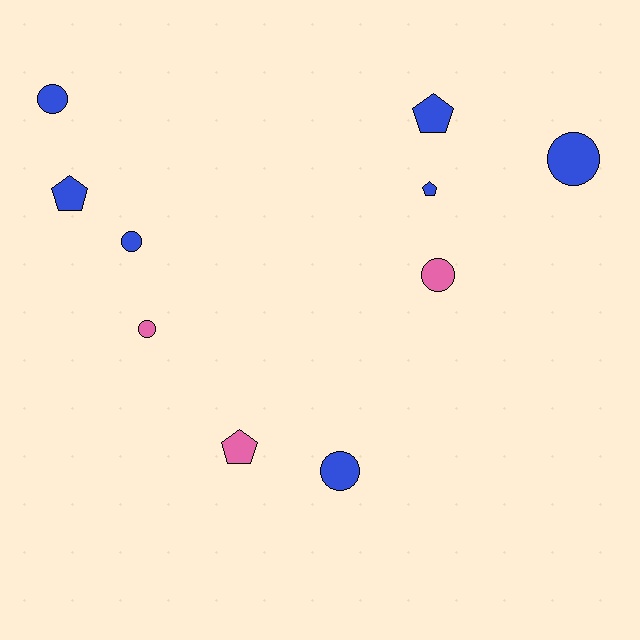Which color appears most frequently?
Blue, with 7 objects.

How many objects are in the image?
There are 10 objects.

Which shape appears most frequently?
Circle, with 6 objects.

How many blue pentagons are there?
There are 3 blue pentagons.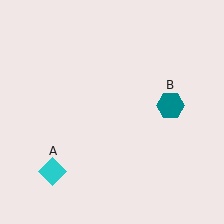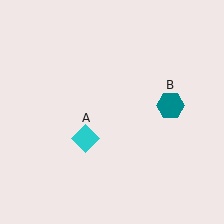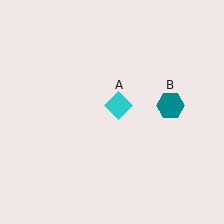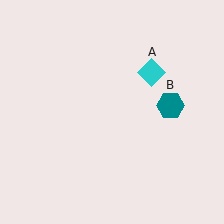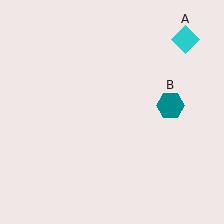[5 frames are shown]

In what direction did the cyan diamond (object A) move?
The cyan diamond (object A) moved up and to the right.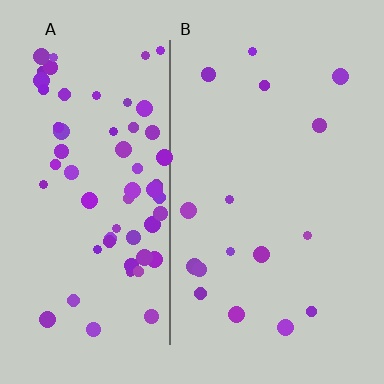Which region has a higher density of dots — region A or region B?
A (the left).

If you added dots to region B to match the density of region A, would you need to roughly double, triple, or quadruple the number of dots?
Approximately quadruple.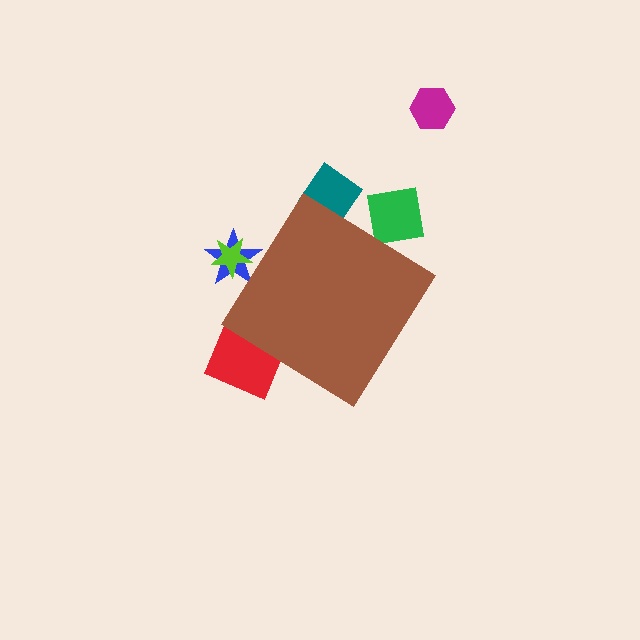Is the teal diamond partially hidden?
Yes, the teal diamond is partially hidden behind the brown diamond.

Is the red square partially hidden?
Yes, the red square is partially hidden behind the brown diamond.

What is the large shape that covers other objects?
A brown diamond.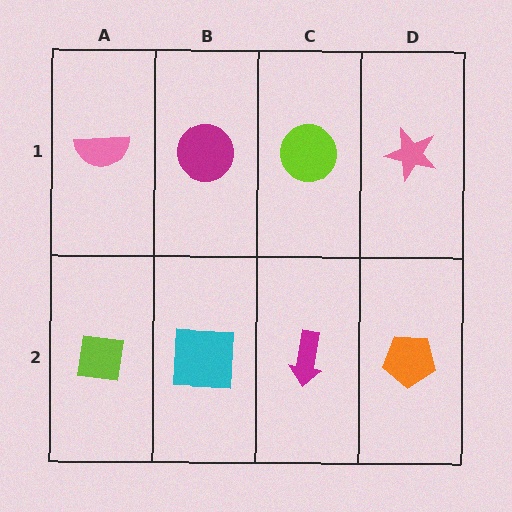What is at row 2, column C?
A magenta arrow.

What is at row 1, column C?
A lime circle.